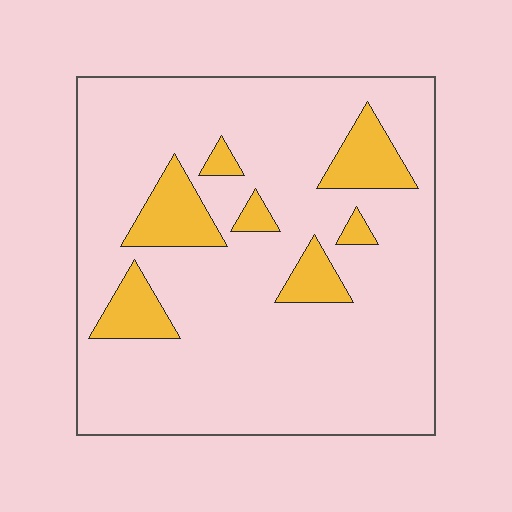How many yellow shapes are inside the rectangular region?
7.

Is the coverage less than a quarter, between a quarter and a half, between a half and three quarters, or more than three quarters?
Less than a quarter.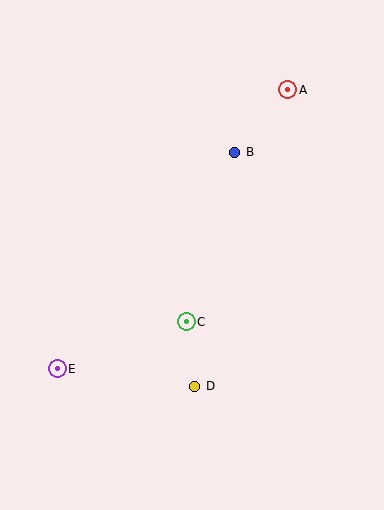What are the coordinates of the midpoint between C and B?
The midpoint between C and B is at (210, 237).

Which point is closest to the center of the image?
Point C at (186, 322) is closest to the center.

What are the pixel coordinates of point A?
Point A is at (288, 90).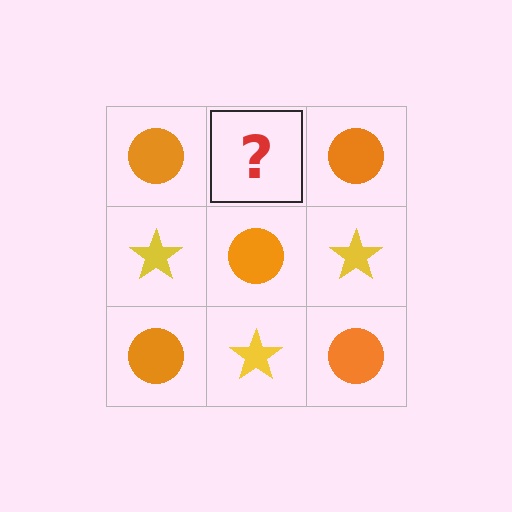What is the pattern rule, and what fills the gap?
The rule is that it alternates orange circle and yellow star in a checkerboard pattern. The gap should be filled with a yellow star.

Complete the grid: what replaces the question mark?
The question mark should be replaced with a yellow star.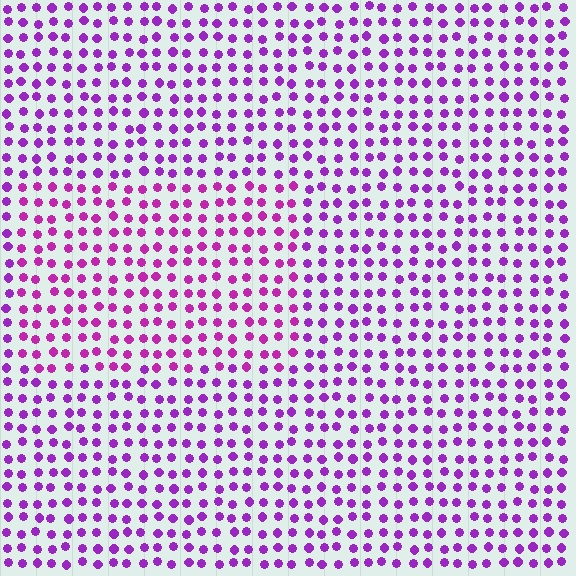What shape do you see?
I see a rectangle.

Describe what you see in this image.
The image is filled with small purple elements in a uniform arrangement. A rectangle-shaped region is visible where the elements are tinted to a slightly different hue, forming a subtle color boundary.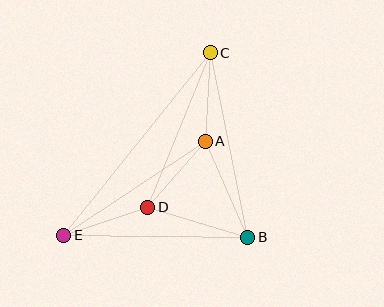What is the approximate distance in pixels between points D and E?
The distance between D and E is approximately 89 pixels.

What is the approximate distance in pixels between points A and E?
The distance between A and E is approximately 170 pixels.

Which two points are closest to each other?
Points A and D are closest to each other.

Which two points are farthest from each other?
Points C and E are farthest from each other.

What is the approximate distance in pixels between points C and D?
The distance between C and D is approximately 167 pixels.